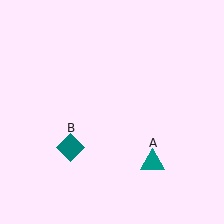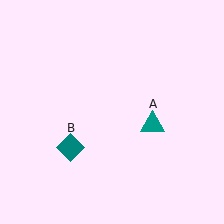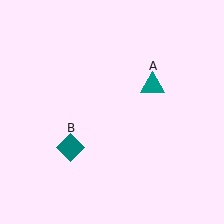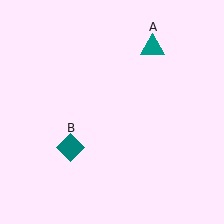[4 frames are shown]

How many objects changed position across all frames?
1 object changed position: teal triangle (object A).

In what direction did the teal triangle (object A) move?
The teal triangle (object A) moved up.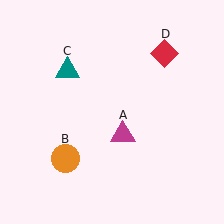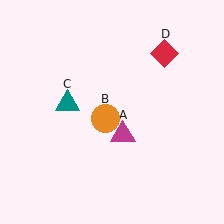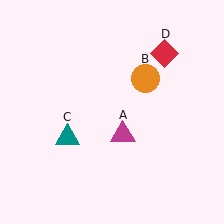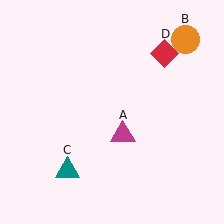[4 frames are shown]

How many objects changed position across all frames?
2 objects changed position: orange circle (object B), teal triangle (object C).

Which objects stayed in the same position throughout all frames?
Magenta triangle (object A) and red diamond (object D) remained stationary.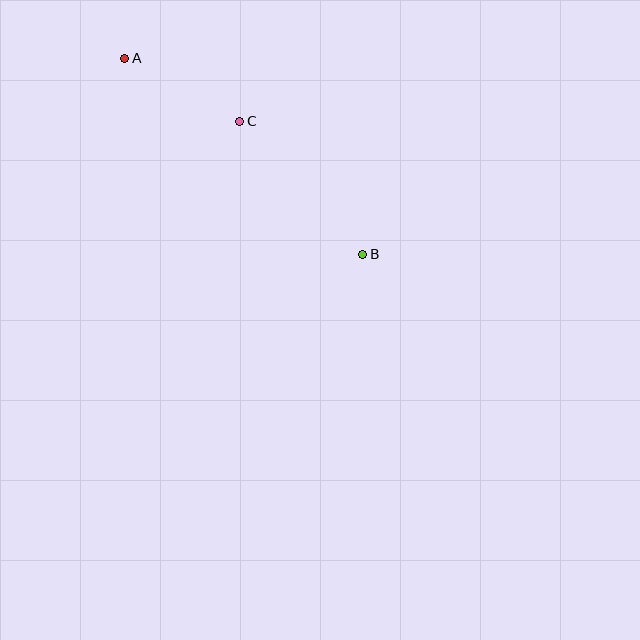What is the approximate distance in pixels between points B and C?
The distance between B and C is approximately 181 pixels.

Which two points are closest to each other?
Points A and C are closest to each other.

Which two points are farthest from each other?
Points A and B are farthest from each other.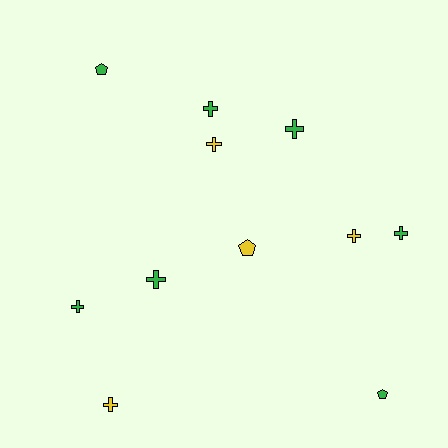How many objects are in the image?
There are 11 objects.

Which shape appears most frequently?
Cross, with 8 objects.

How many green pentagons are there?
There are 2 green pentagons.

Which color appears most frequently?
Green, with 7 objects.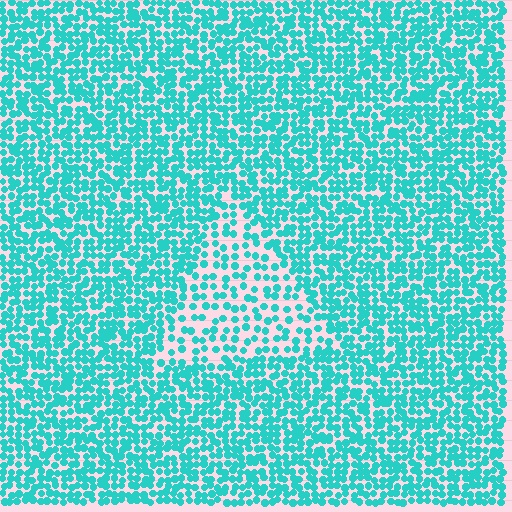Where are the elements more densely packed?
The elements are more densely packed outside the triangle boundary.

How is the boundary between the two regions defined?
The boundary is defined by a change in element density (approximately 2.0x ratio). All elements are the same color, size, and shape.